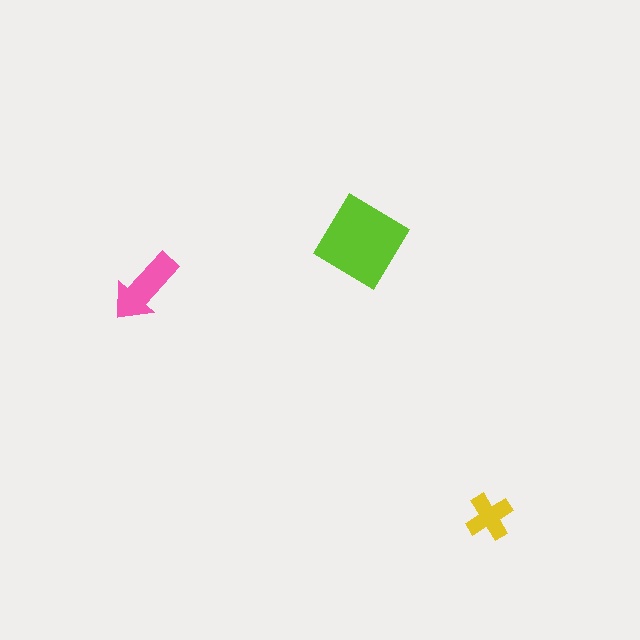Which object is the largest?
The lime diamond.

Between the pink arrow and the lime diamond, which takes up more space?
The lime diamond.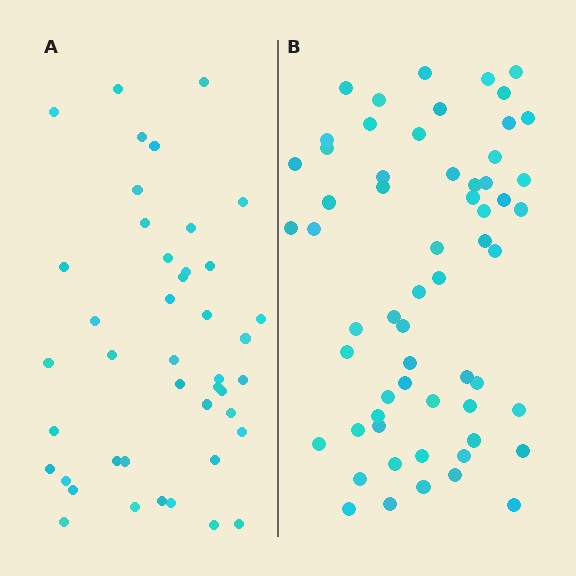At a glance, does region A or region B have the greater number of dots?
Region B (the right region) has more dots.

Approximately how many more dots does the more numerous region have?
Region B has approximately 15 more dots than region A.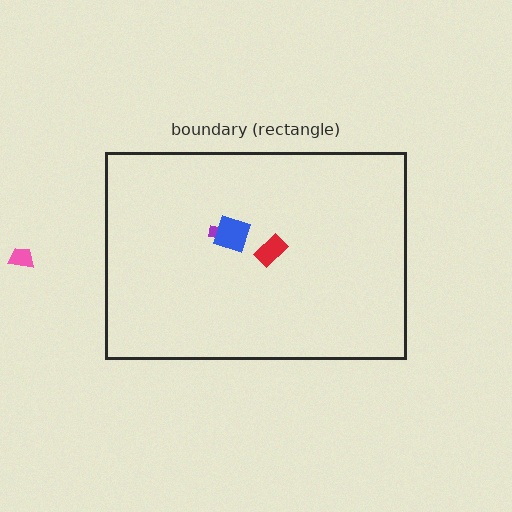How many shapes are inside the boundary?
3 inside, 1 outside.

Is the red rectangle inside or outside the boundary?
Inside.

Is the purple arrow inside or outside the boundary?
Inside.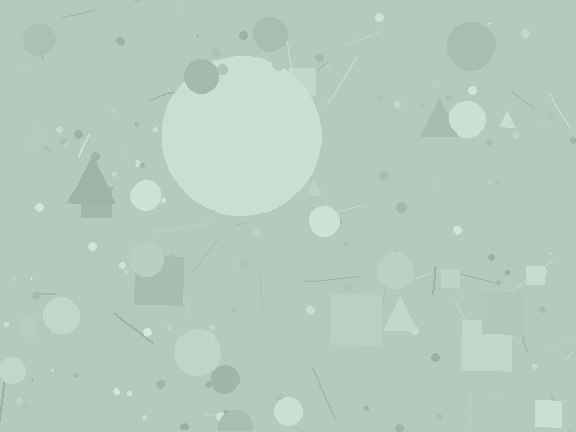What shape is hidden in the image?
A circle is hidden in the image.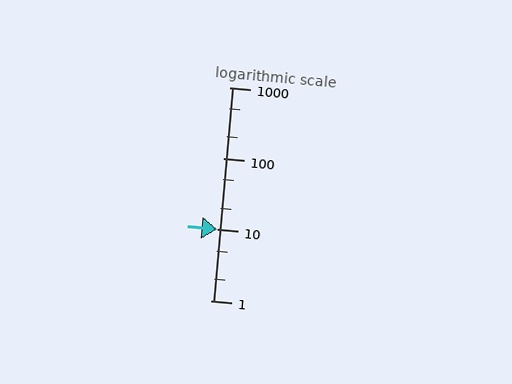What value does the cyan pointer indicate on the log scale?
The pointer indicates approximately 10.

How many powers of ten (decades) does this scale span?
The scale spans 3 decades, from 1 to 1000.